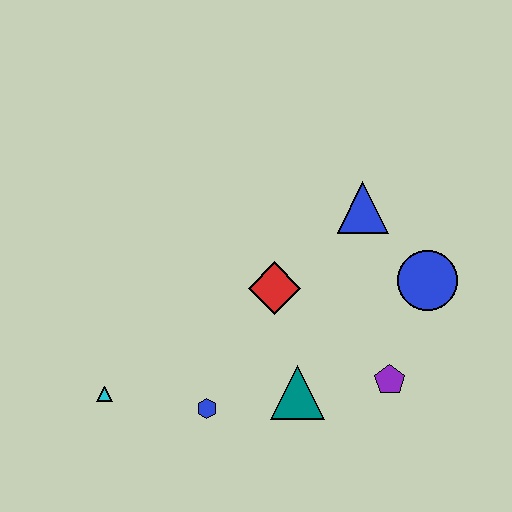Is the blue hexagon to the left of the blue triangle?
Yes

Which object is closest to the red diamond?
The teal triangle is closest to the red diamond.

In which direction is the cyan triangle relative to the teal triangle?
The cyan triangle is to the left of the teal triangle.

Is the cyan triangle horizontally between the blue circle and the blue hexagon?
No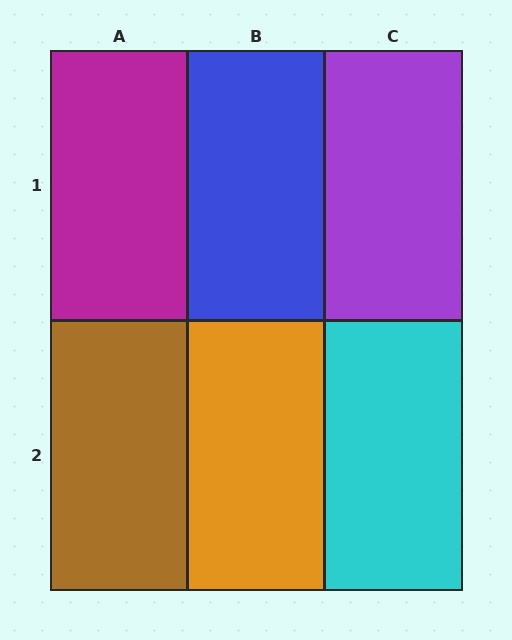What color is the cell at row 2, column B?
Orange.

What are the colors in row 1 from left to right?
Magenta, blue, purple.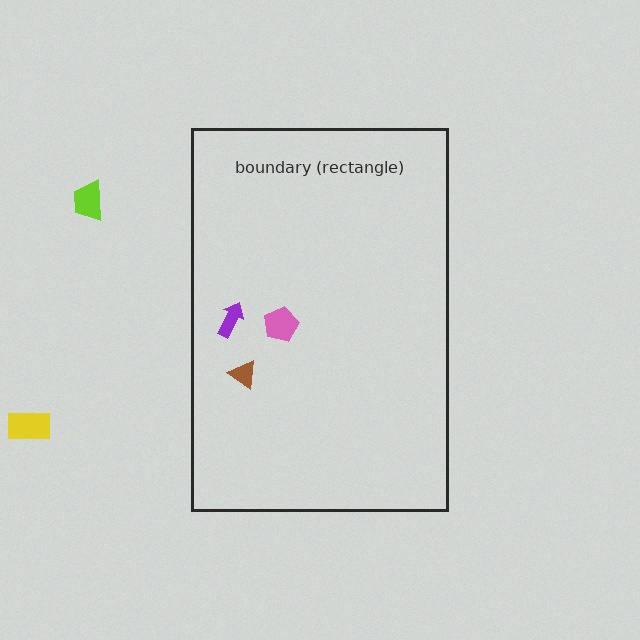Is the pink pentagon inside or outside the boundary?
Inside.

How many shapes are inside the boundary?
3 inside, 2 outside.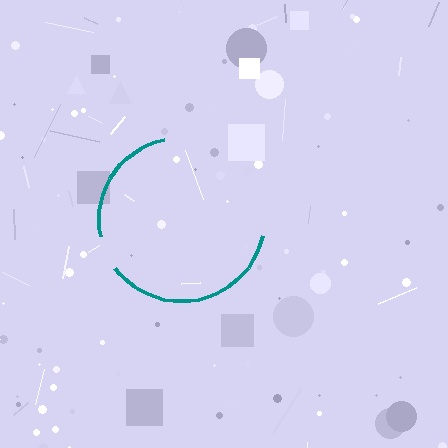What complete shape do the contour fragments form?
The contour fragments form a circle.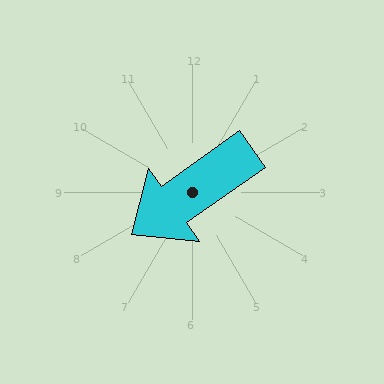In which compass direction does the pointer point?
Southwest.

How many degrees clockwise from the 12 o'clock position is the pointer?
Approximately 234 degrees.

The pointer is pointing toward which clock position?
Roughly 8 o'clock.